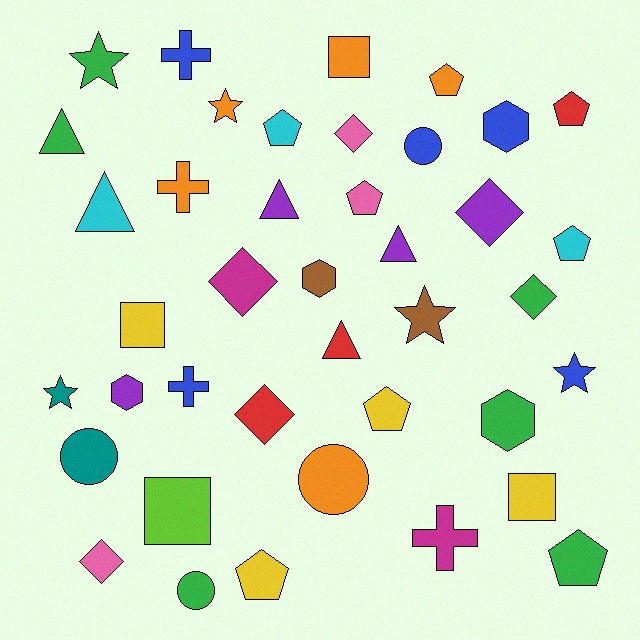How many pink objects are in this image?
There are 3 pink objects.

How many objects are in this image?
There are 40 objects.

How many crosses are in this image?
There are 4 crosses.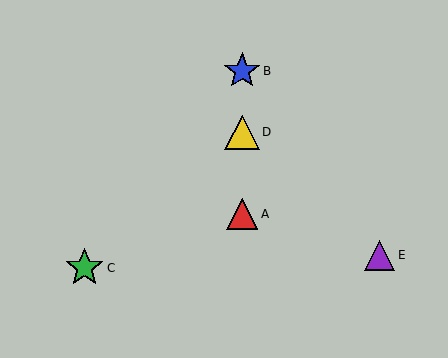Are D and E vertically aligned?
No, D is at x≈242 and E is at x≈379.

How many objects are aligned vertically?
3 objects (A, B, D) are aligned vertically.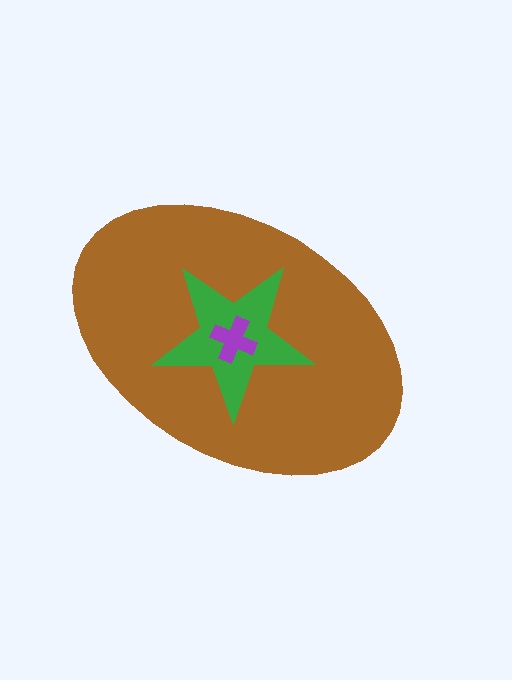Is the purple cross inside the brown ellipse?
Yes.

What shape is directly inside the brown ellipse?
The green star.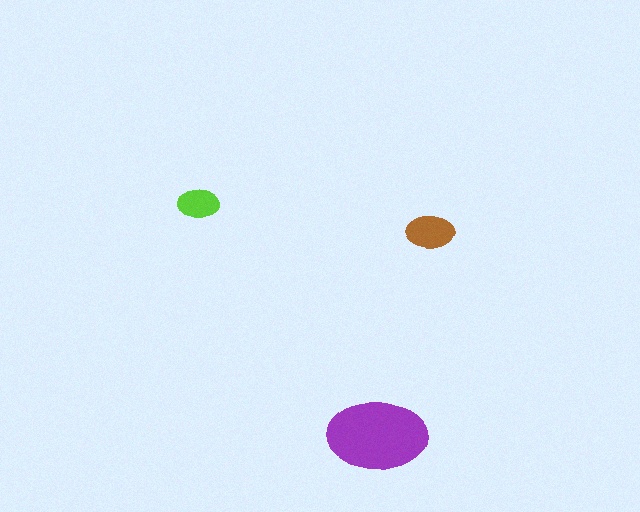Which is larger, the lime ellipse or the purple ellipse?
The purple one.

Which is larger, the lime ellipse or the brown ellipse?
The brown one.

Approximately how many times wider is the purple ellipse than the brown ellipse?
About 2 times wider.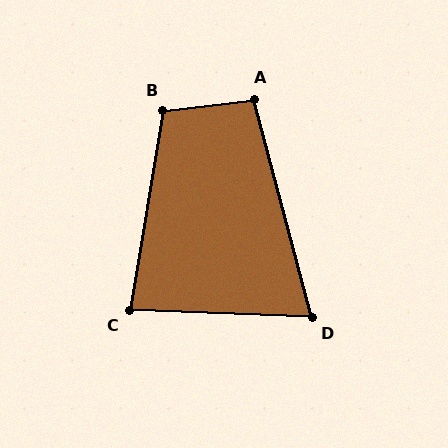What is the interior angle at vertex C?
Approximately 83 degrees (acute).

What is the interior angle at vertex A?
Approximately 97 degrees (obtuse).